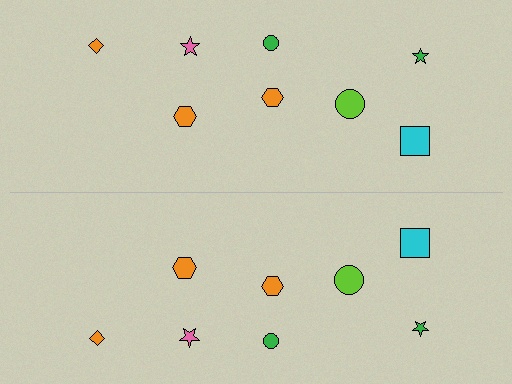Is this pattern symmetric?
Yes, this pattern has bilateral (reflection) symmetry.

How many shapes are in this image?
There are 16 shapes in this image.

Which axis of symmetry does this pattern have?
The pattern has a horizontal axis of symmetry running through the center of the image.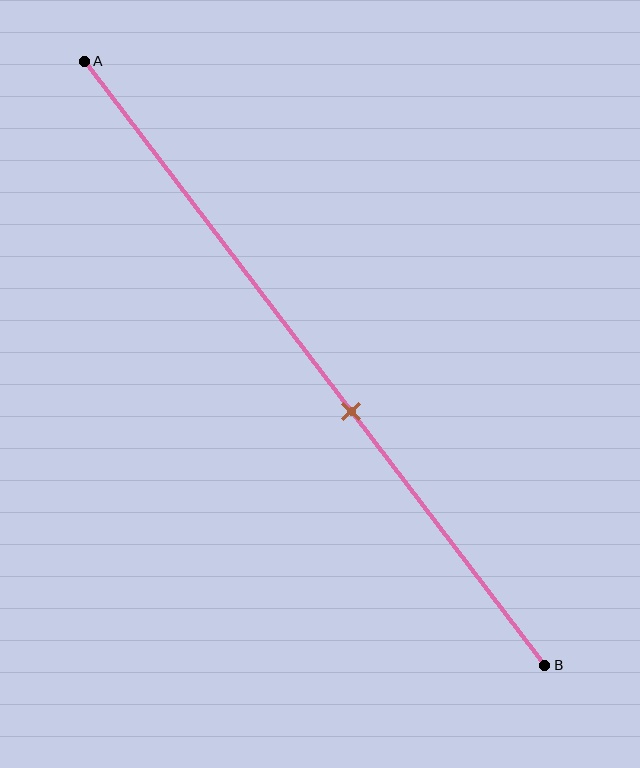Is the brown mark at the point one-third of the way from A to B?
No, the mark is at about 60% from A, not at the 33% one-third point.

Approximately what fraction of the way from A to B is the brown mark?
The brown mark is approximately 60% of the way from A to B.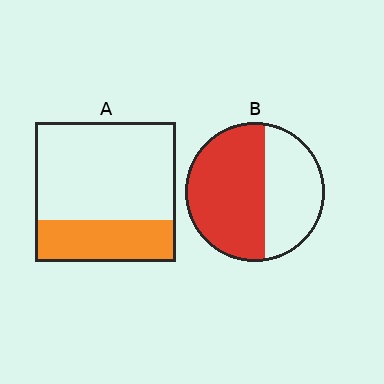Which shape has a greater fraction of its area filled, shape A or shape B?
Shape B.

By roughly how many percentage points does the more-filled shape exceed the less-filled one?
By roughly 30 percentage points (B over A).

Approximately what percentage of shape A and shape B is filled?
A is approximately 30% and B is approximately 60%.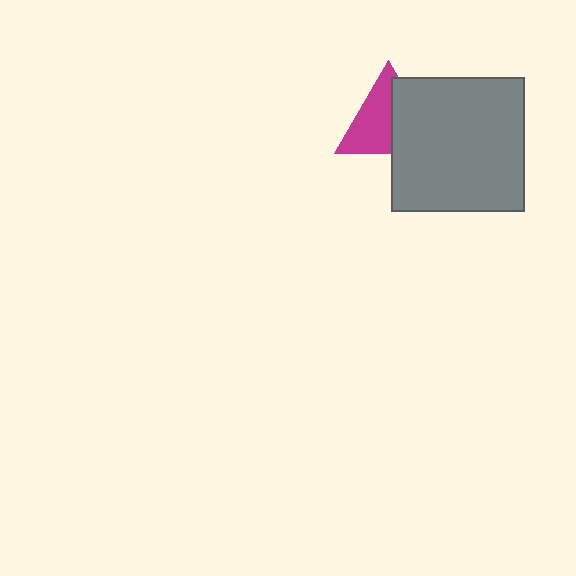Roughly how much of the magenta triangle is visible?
About half of it is visible (roughly 56%).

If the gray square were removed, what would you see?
You would see the complete magenta triangle.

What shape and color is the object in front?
The object in front is a gray square.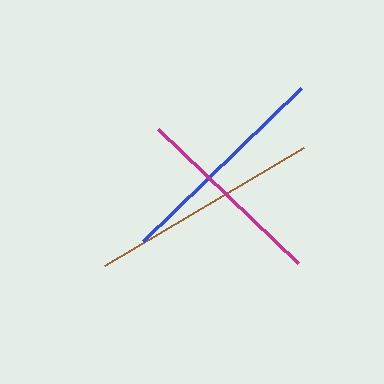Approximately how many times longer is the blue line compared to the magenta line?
The blue line is approximately 1.1 times the length of the magenta line.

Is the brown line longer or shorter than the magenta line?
The brown line is longer than the magenta line.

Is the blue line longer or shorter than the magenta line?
The blue line is longer than the magenta line.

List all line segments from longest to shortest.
From longest to shortest: brown, blue, magenta.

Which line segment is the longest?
The brown line is the longest at approximately 231 pixels.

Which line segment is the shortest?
The magenta line is the shortest at approximately 194 pixels.